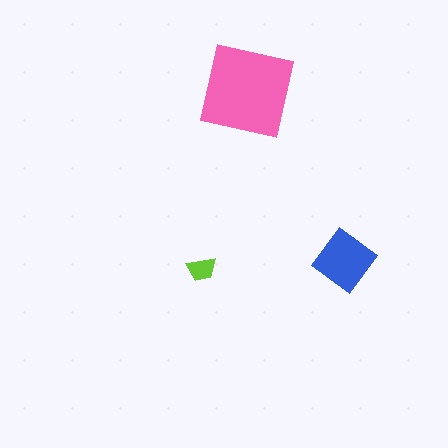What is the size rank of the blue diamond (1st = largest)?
2nd.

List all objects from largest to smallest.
The pink square, the blue diamond, the lime trapezoid.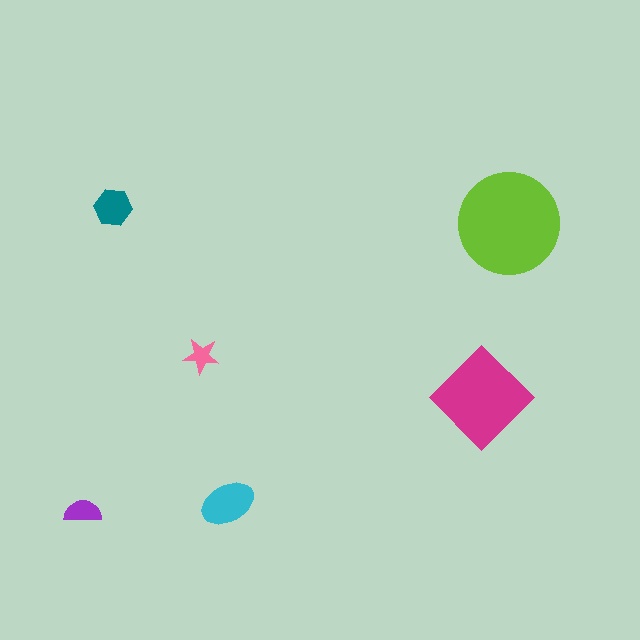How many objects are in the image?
There are 6 objects in the image.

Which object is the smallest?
The pink star.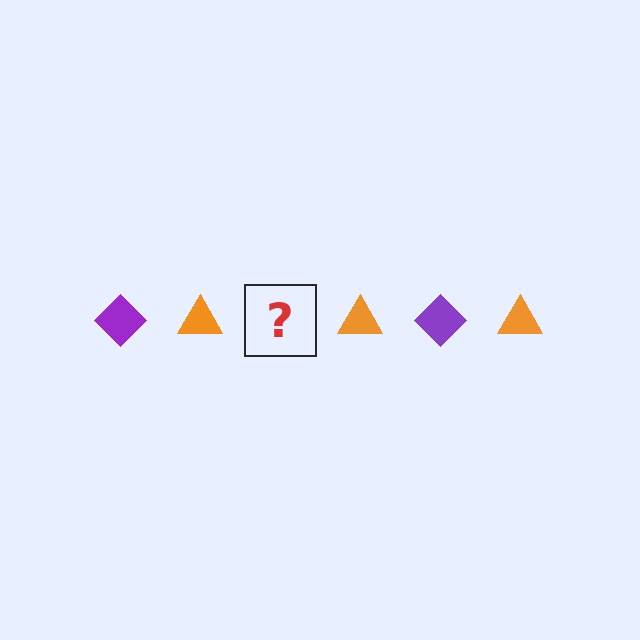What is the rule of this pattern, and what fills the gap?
The rule is that the pattern alternates between purple diamond and orange triangle. The gap should be filled with a purple diamond.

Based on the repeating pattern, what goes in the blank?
The blank should be a purple diamond.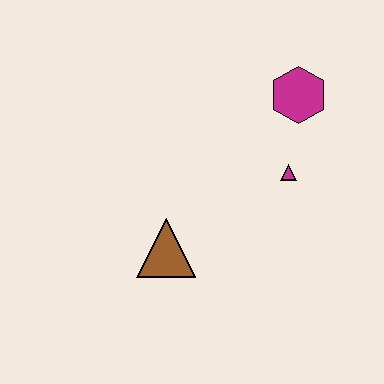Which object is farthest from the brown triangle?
The magenta hexagon is farthest from the brown triangle.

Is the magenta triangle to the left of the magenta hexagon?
Yes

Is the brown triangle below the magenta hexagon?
Yes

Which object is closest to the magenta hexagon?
The magenta triangle is closest to the magenta hexagon.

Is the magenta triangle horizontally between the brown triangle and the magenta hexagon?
Yes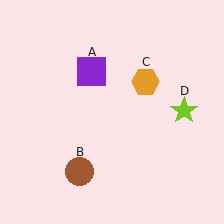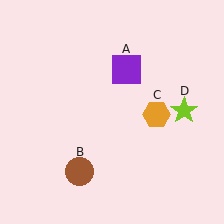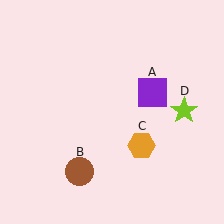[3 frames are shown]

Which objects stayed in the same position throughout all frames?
Brown circle (object B) and lime star (object D) remained stationary.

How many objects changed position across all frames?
2 objects changed position: purple square (object A), orange hexagon (object C).